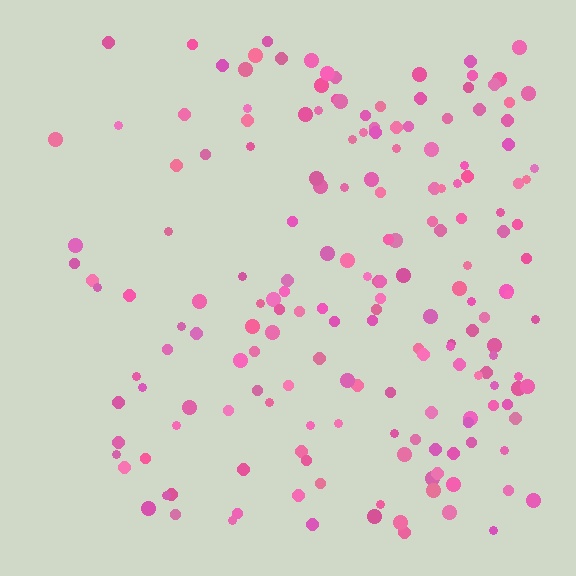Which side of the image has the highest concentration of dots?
The right.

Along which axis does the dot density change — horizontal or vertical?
Horizontal.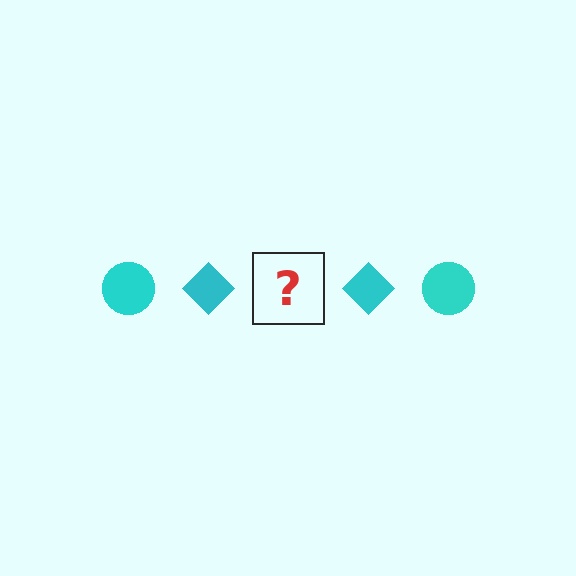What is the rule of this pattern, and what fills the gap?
The rule is that the pattern cycles through circle, diamond shapes in cyan. The gap should be filled with a cyan circle.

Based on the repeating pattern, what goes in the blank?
The blank should be a cyan circle.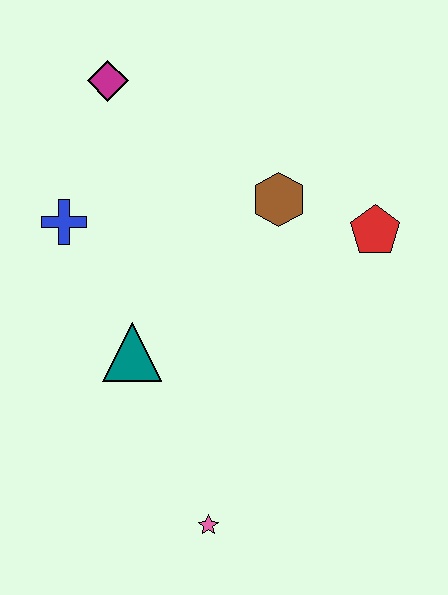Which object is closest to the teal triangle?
The blue cross is closest to the teal triangle.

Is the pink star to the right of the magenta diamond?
Yes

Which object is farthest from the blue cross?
The pink star is farthest from the blue cross.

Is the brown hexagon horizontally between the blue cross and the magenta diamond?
No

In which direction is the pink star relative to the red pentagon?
The pink star is below the red pentagon.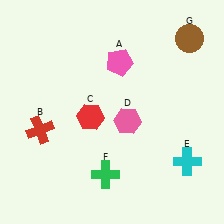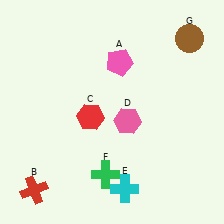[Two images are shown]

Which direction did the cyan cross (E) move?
The cyan cross (E) moved left.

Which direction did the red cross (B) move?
The red cross (B) moved down.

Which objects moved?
The objects that moved are: the red cross (B), the cyan cross (E).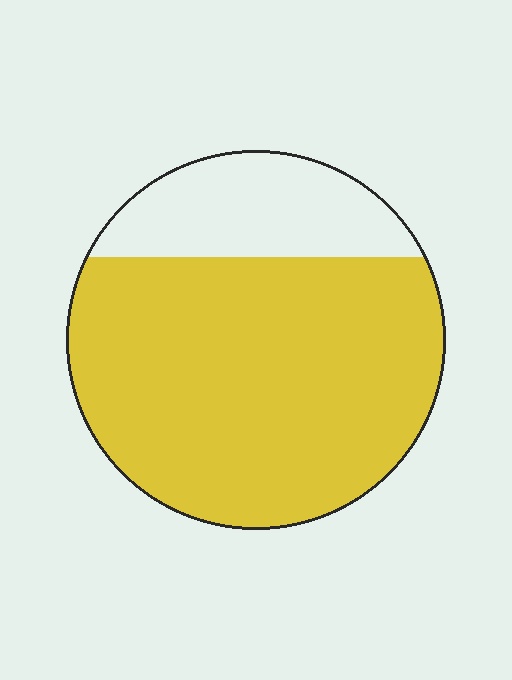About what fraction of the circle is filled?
About three quarters (3/4).